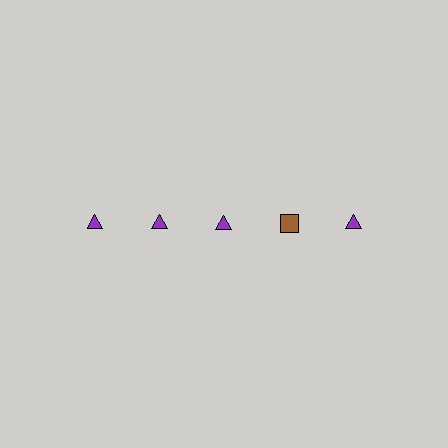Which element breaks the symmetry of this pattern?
The brown square in the top row, second from right column breaks the symmetry. All other shapes are purple triangles.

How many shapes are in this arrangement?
There are 5 shapes arranged in a grid pattern.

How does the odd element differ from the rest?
It differs in both color (brown instead of purple) and shape (square instead of triangle).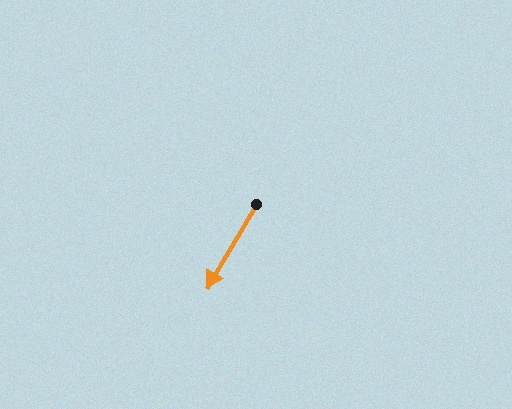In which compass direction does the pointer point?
Southwest.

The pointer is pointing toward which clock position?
Roughly 7 o'clock.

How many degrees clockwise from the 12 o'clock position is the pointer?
Approximately 211 degrees.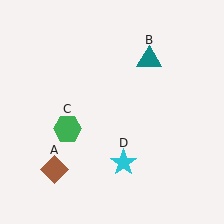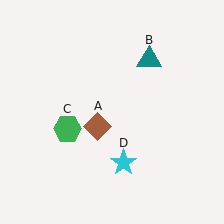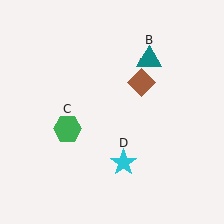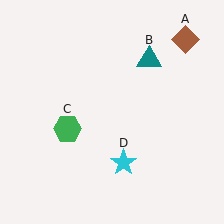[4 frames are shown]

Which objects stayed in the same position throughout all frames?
Teal triangle (object B) and green hexagon (object C) and cyan star (object D) remained stationary.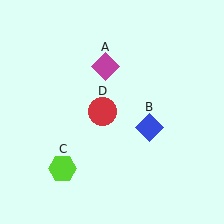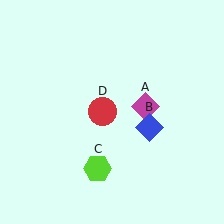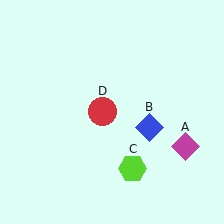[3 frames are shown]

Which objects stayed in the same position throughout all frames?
Blue diamond (object B) and red circle (object D) remained stationary.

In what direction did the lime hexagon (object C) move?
The lime hexagon (object C) moved right.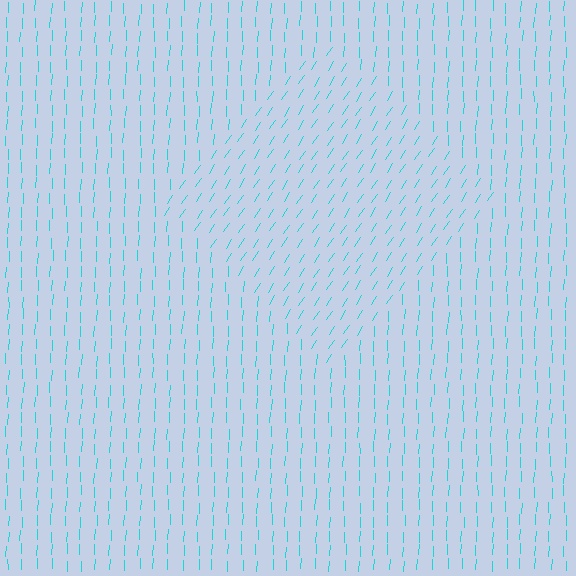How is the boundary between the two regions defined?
The boundary is defined purely by a change in line orientation (approximately 31 degrees difference). All lines are the same color and thickness.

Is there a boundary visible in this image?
Yes, there is a texture boundary formed by a change in line orientation.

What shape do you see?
I see a diamond.